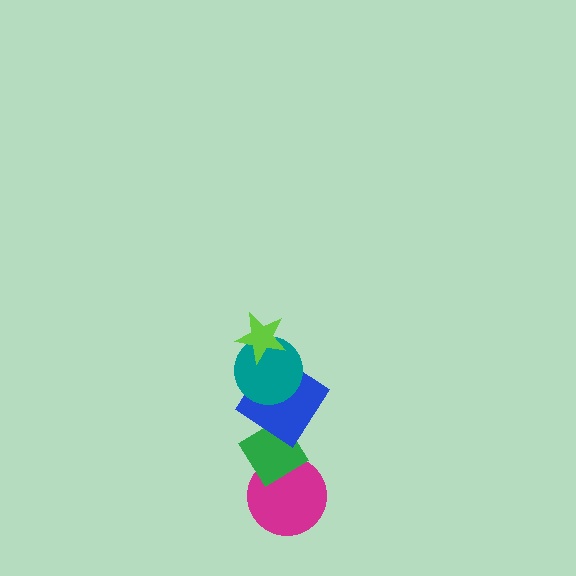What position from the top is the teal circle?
The teal circle is 2nd from the top.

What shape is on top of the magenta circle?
The green diamond is on top of the magenta circle.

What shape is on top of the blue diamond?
The teal circle is on top of the blue diamond.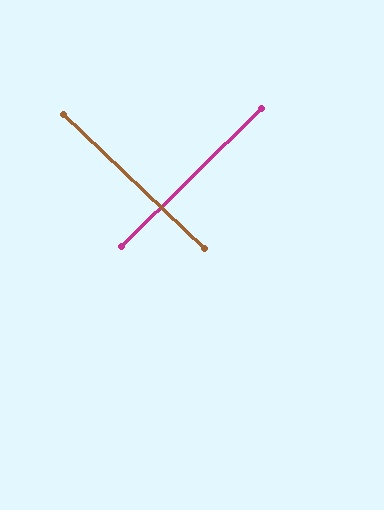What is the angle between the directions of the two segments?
Approximately 88 degrees.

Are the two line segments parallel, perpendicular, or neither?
Perpendicular — they meet at approximately 88°.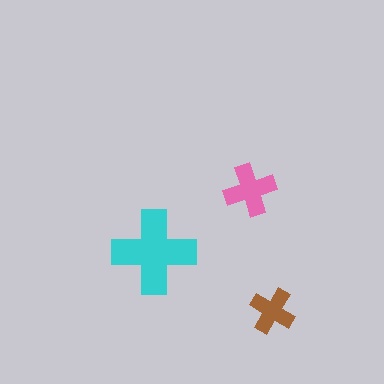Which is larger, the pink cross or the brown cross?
The pink one.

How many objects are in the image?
There are 3 objects in the image.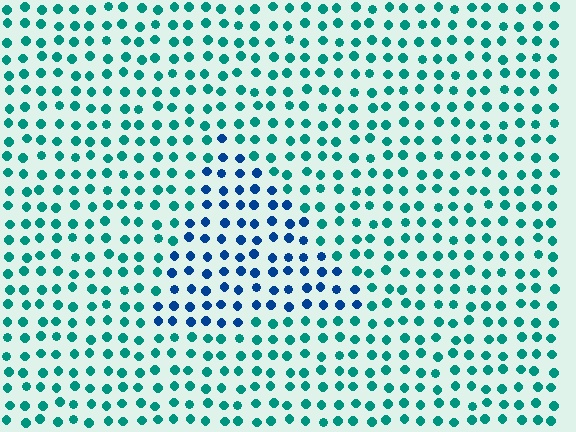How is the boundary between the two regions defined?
The boundary is defined purely by a slight shift in hue (about 43 degrees). Spacing, size, and orientation are identical on both sides.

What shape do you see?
I see a triangle.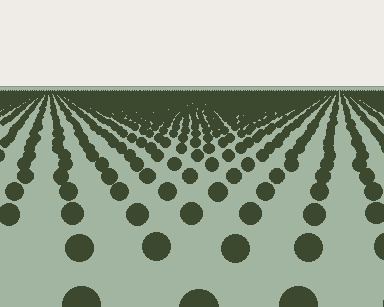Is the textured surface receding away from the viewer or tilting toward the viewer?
The surface is receding away from the viewer. Texture elements get smaller and denser toward the top.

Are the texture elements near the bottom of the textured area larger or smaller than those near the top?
Larger. Near the bottom, elements are closer to the viewer and appear at a bigger on-screen size.